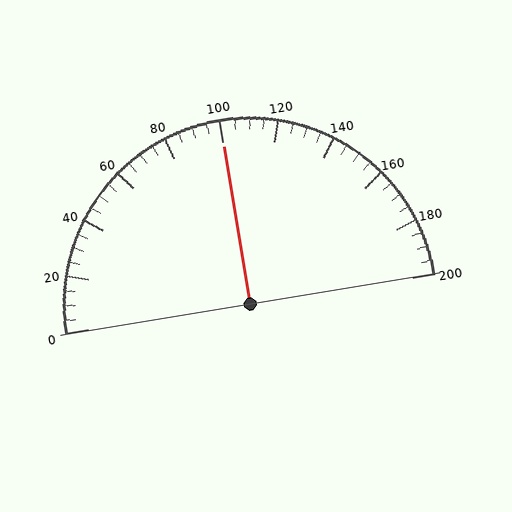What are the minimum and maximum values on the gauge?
The gauge ranges from 0 to 200.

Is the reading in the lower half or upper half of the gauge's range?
The reading is in the upper half of the range (0 to 200).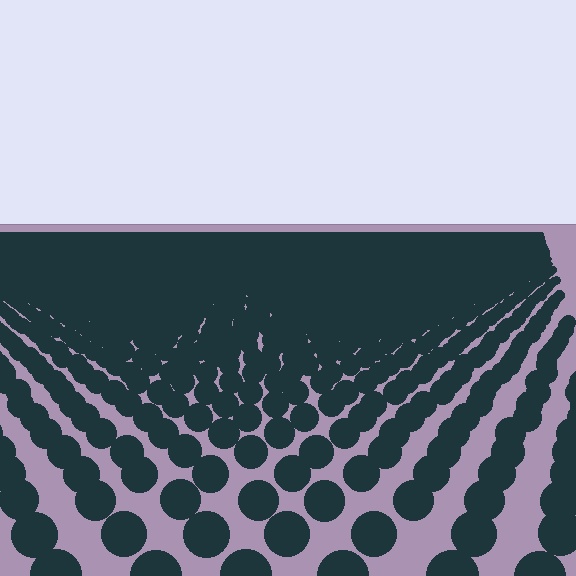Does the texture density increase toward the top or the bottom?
Density increases toward the top.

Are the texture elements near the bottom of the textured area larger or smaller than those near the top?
Larger. Near the bottom, elements are closer to the viewer and appear at a bigger on-screen size.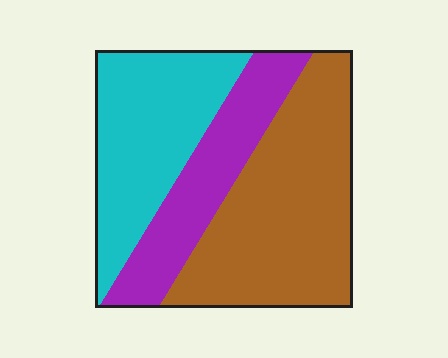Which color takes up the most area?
Brown, at roughly 45%.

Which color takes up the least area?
Purple, at roughly 25%.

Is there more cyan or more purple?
Cyan.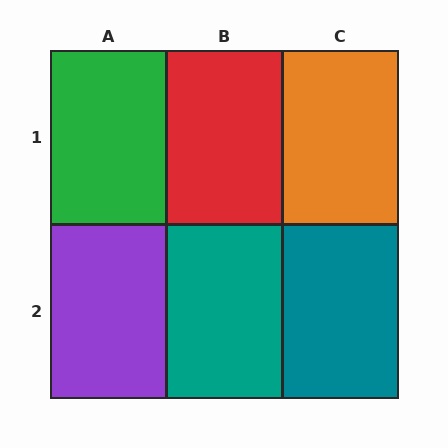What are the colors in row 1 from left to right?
Green, red, orange.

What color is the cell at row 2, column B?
Teal.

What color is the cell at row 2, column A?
Purple.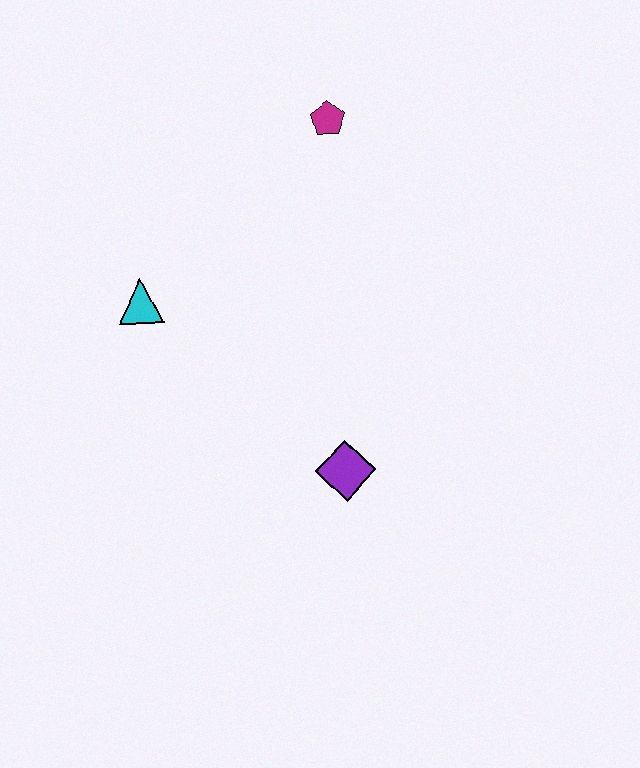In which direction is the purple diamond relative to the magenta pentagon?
The purple diamond is below the magenta pentagon.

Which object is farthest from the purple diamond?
The magenta pentagon is farthest from the purple diamond.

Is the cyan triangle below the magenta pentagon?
Yes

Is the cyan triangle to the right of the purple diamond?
No